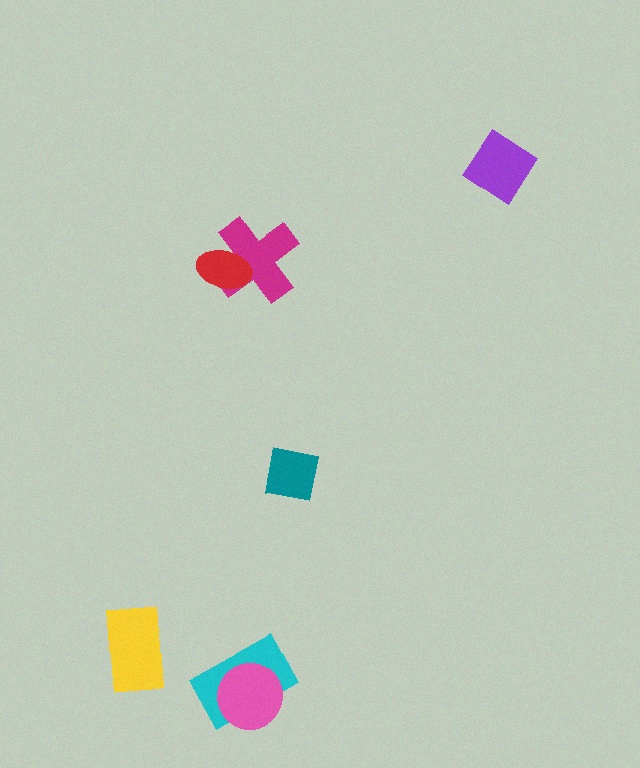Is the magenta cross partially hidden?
Yes, it is partially covered by another shape.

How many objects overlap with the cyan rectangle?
1 object overlaps with the cyan rectangle.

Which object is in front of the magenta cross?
The red ellipse is in front of the magenta cross.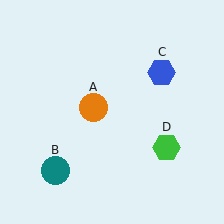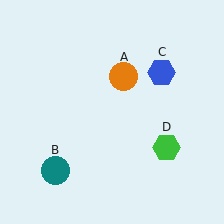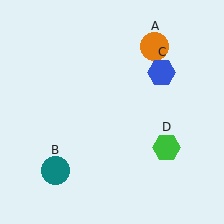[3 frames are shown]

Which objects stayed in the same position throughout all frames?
Teal circle (object B) and blue hexagon (object C) and green hexagon (object D) remained stationary.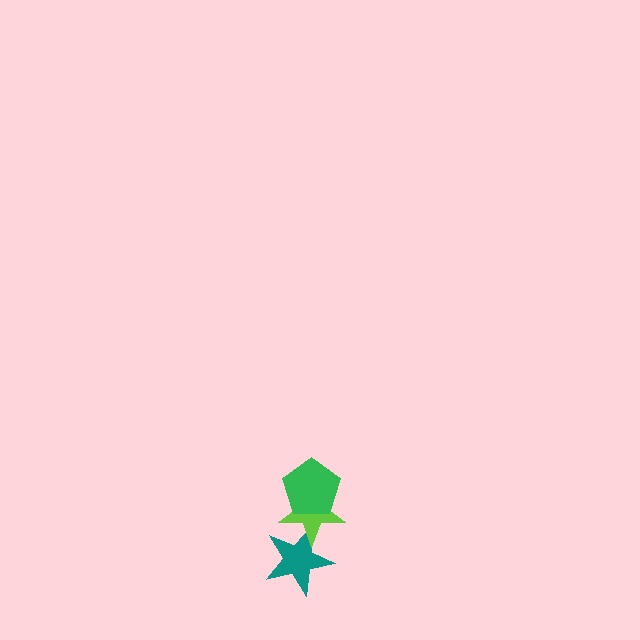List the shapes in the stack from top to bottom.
From top to bottom: the green pentagon, the lime star, the teal star.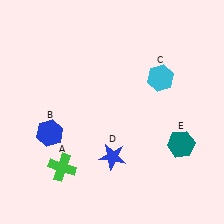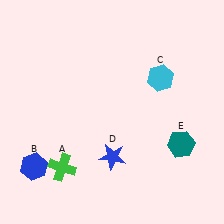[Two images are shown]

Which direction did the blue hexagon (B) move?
The blue hexagon (B) moved down.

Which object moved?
The blue hexagon (B) moved down.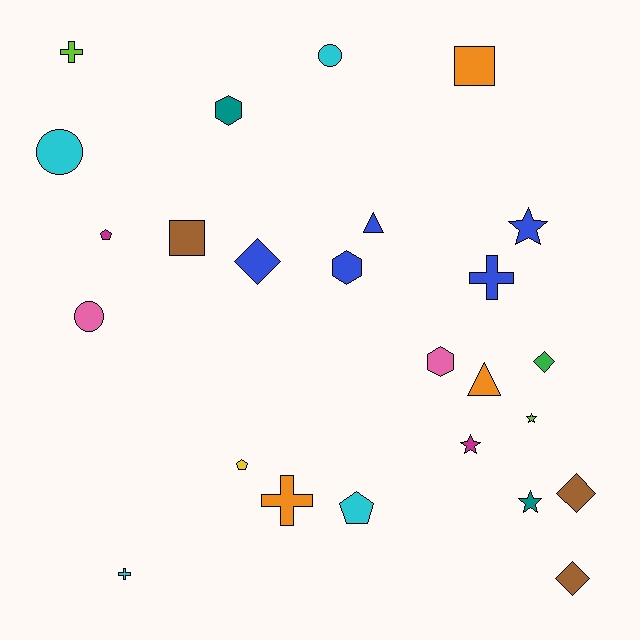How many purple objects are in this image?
There are no purple objects.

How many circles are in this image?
There are 3 circles.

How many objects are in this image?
There are 25 objects.